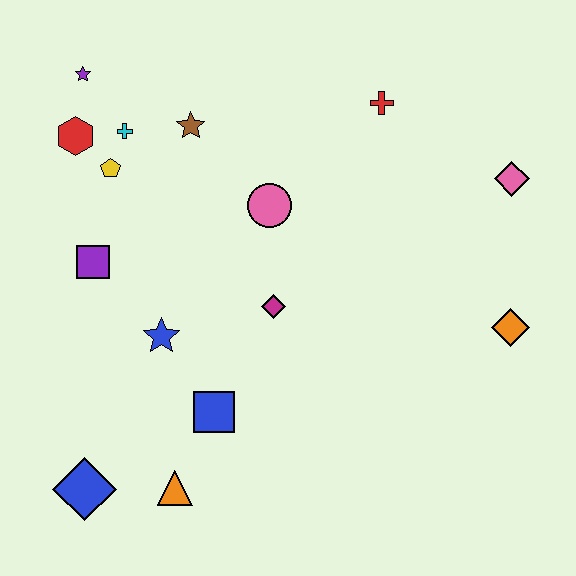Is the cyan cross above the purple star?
No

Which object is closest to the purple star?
The red hexagon is closest to the purple star.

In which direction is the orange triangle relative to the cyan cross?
The orange triangle is below the cyan cross.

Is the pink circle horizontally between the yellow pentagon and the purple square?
No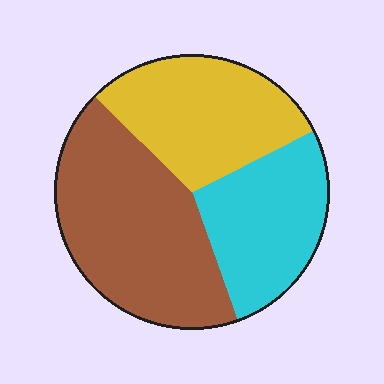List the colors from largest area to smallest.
From largest to smallest: brown, yellow, cyan.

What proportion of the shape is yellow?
Yellow takes up about one third (1/3) of the shape.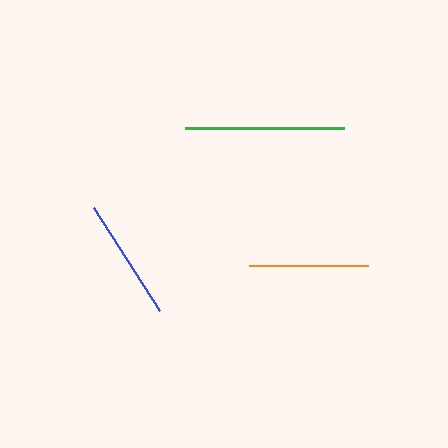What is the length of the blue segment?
The blue segment is approximately 122 pixels long.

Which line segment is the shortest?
The orange line is the shortest at approximately 119 pixels.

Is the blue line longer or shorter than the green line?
The green line is longer than the blue line.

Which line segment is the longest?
The green line is the longest at approximately 160 pixels.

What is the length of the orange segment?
The orange segment is approximately 119 pixels long.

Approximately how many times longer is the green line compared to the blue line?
The green line is approximately 1.3 times the length of the blue line.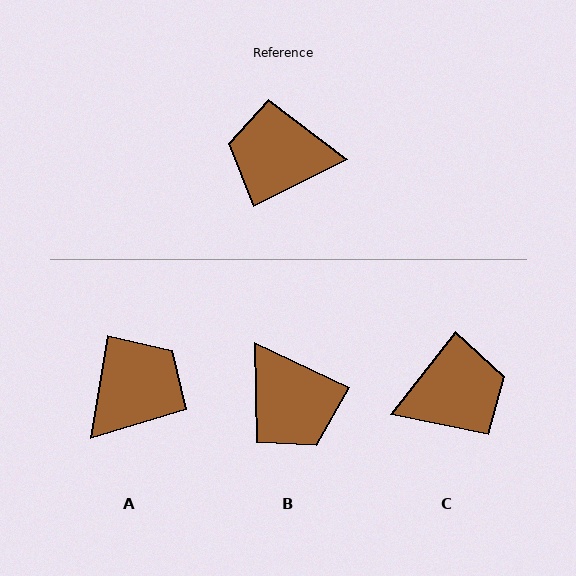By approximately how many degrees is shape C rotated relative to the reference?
Approximately 155 degrees clockwise.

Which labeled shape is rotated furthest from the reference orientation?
C, about 155 degrees away.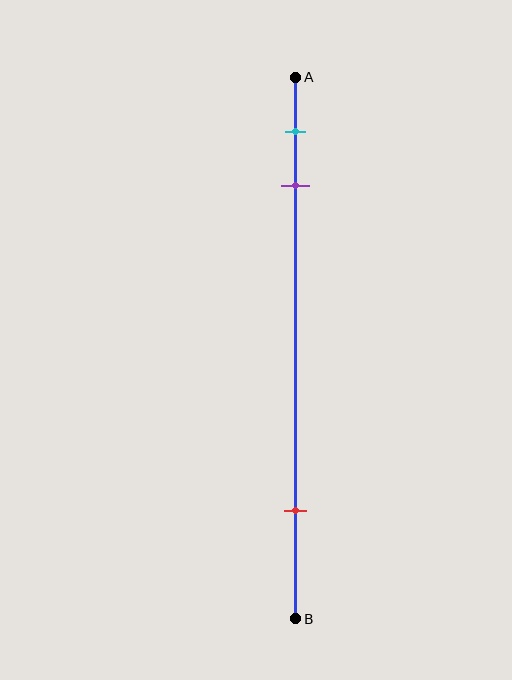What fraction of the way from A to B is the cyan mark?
The cyan mark is approximately 10% (0.1) of the way from A to B.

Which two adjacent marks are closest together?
The cyan and purple marks are the closest adjacent pair.